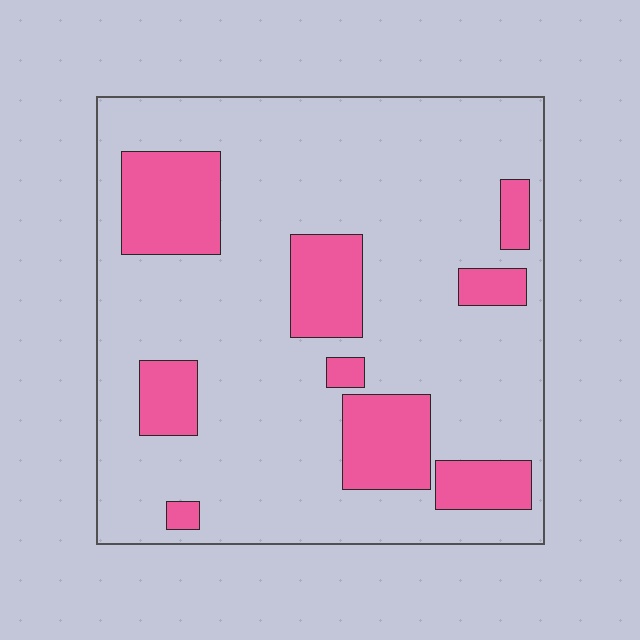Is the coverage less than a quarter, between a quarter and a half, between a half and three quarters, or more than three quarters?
Less than a quarter.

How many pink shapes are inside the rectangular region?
9.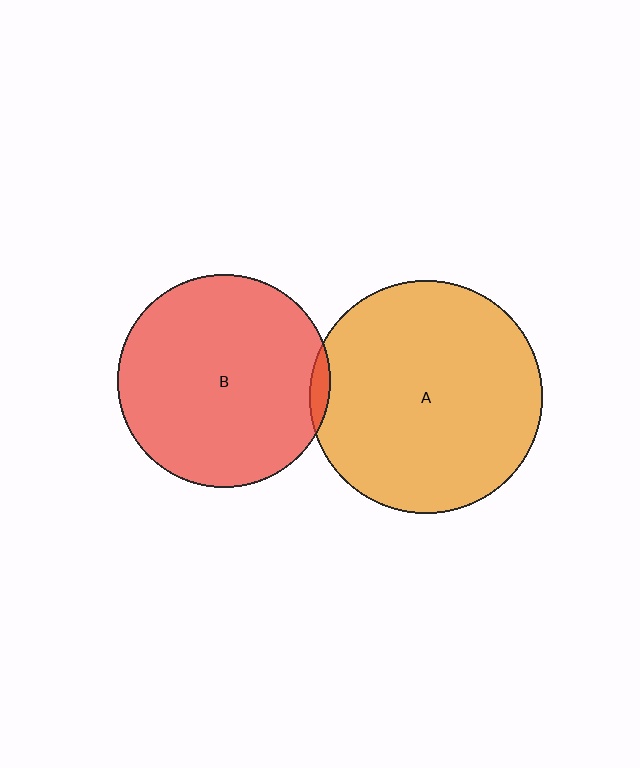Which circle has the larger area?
Circle A (orange).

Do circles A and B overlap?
Yes.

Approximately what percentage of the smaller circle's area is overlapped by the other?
Approximately 5%.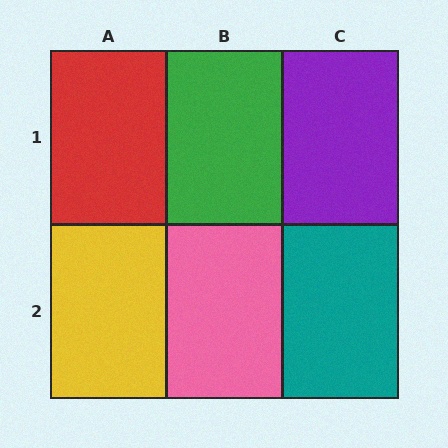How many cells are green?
1 cell is green.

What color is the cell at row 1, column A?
Red.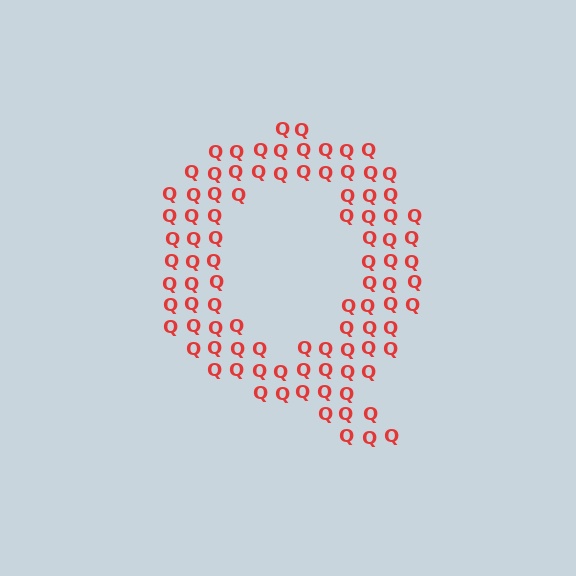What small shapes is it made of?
It is made of small letter Q's.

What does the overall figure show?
The overall figure shows the letter Q.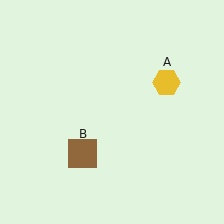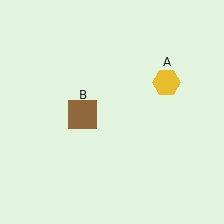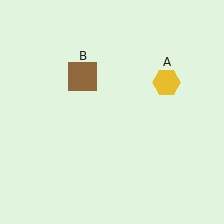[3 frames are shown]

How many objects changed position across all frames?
1 object changed position: brown square (object B).